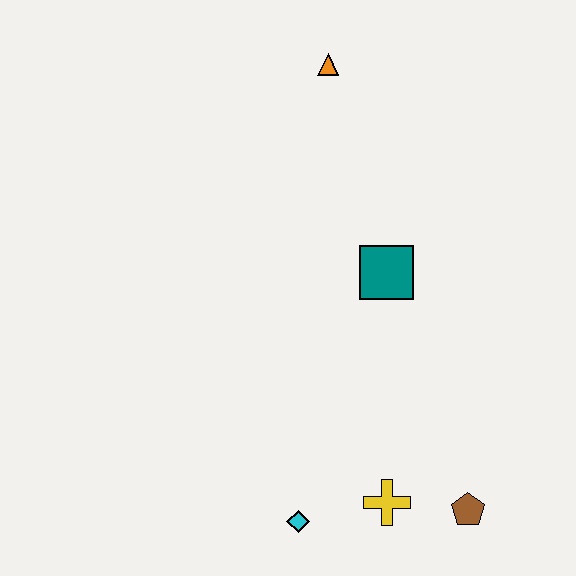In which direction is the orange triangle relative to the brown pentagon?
The orange triangle is above the brown pentagon.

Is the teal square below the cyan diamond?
No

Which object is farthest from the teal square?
The cyan diamond is farthest from the teal square.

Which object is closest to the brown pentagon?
The yellow cross is closest to the brown pentagon.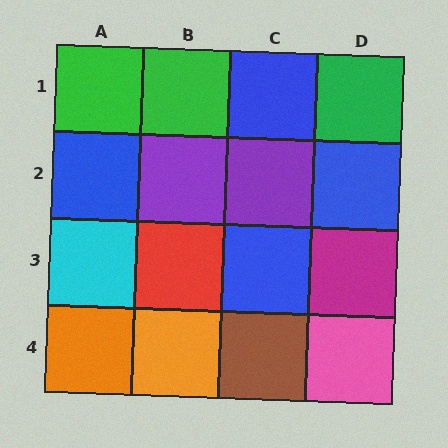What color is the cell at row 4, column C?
Brown.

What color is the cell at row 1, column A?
Green.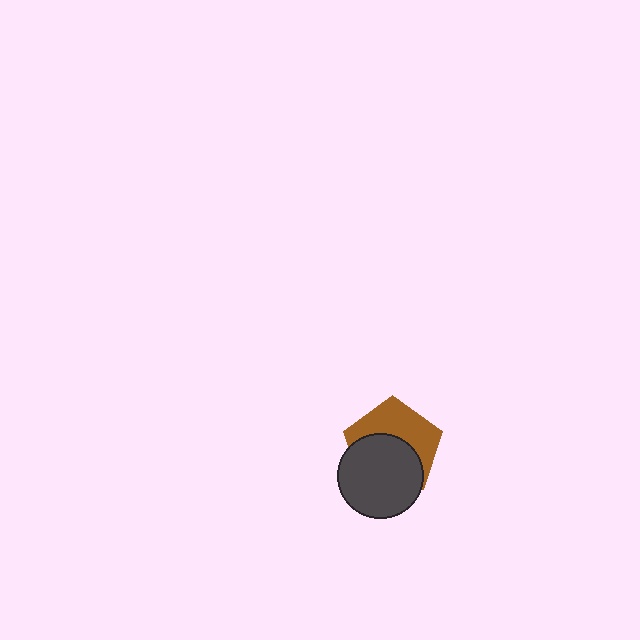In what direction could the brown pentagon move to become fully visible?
The brown pentagon could move up. That would shift it out from behind the dark gray circle entirely.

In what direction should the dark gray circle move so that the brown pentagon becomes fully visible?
The dark gray circle should move down. That is the shortest direction to clear the overlap and leave the brown pentagon fully visible.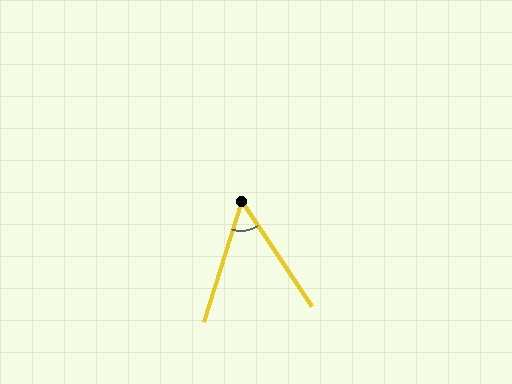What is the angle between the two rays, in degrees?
Approximately 51 degrees.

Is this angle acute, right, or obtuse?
It is acute.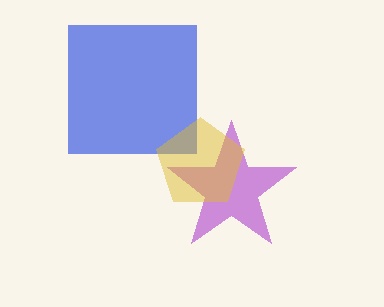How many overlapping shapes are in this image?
There are 3 overlapping shapes in the image.